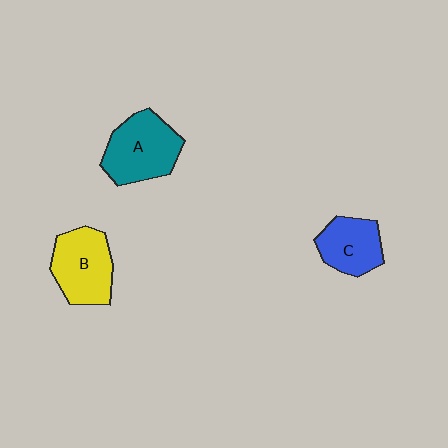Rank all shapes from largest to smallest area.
From largest to smallest: A (teal), B (yellow), C (blue).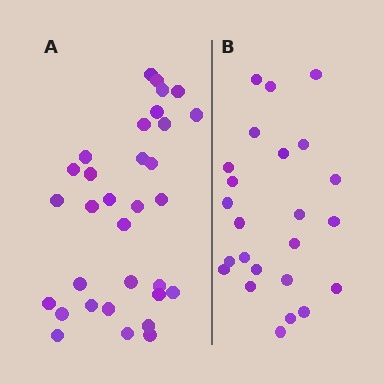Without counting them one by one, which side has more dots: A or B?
Region A (the left region) has more dots.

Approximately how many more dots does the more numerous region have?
Region A has roughly 8 or so more dots than region B.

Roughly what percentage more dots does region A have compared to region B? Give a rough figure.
About 35% more.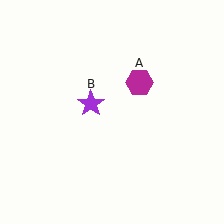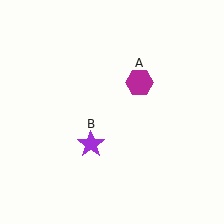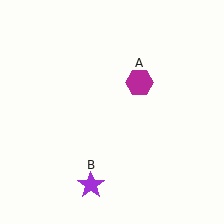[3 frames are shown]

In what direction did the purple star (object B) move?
The purple star (object B) moved down.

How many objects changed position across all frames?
1 object changed position: purple star (object B).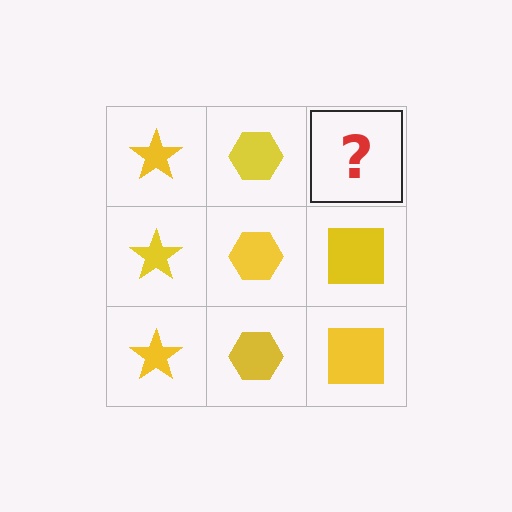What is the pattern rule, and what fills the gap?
The rule is that each column has a consistent shape. The gap should be filled with a yellow square.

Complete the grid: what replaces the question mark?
The question mark should be replaced with a yellow square.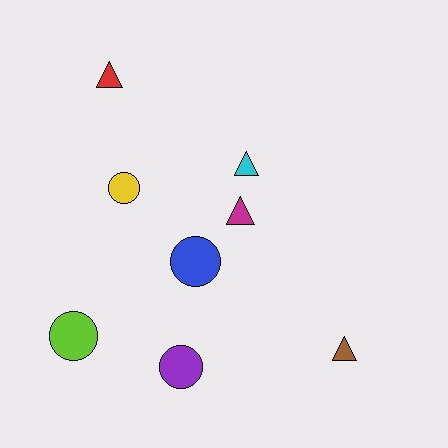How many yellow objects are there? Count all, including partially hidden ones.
There is 1 yellow object.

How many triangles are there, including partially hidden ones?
There are 4 triangles.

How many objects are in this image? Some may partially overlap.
There are 8 objects.